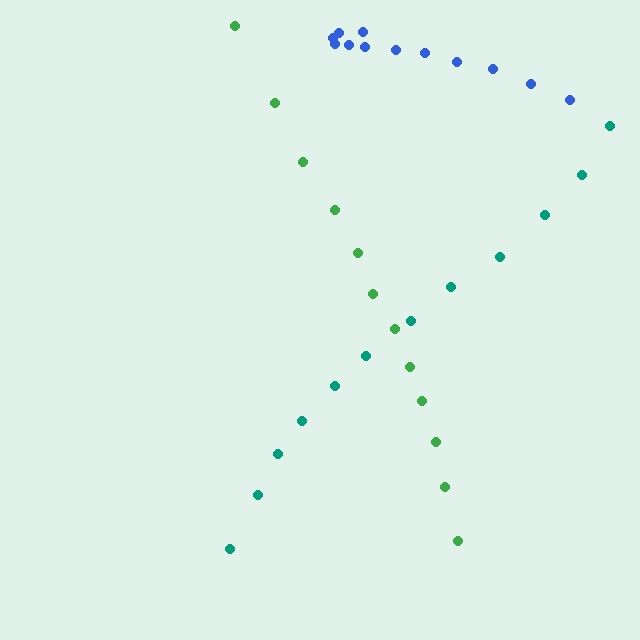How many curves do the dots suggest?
There are 3 distinct paths.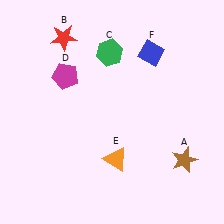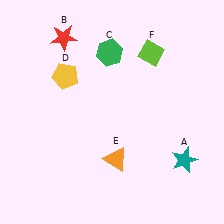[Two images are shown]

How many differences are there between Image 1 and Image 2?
There are 3 differences between the two images.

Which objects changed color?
A changed from brown to teal. D changed from magenta to yellow. F changed from blue to lime.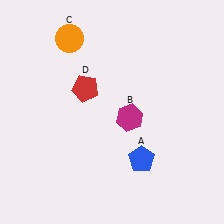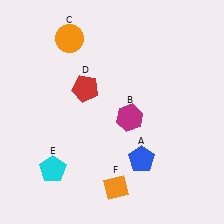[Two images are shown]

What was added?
A cyan pentagon (E), an orange diamond (F) were added in Image 2.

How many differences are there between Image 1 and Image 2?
There are 2 differences between the two images.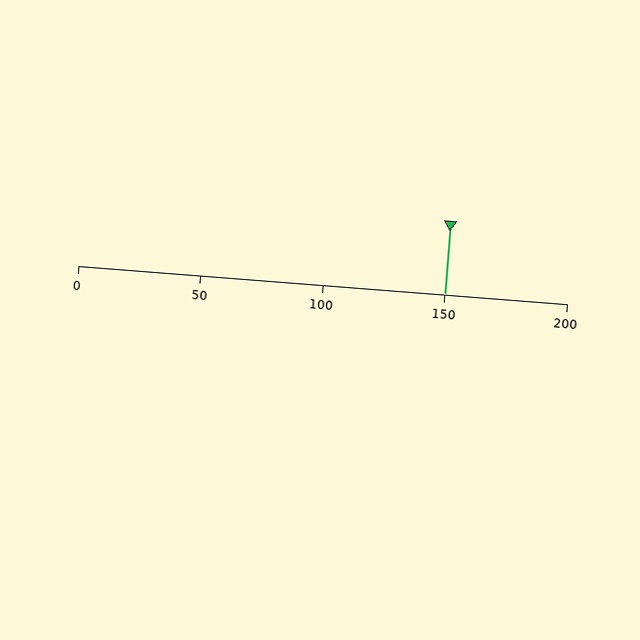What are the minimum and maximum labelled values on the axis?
The axis runs from 0 to 200.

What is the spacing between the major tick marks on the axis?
The major ticks are spaced 50 apart.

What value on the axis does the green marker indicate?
The marker indicates approximately 150.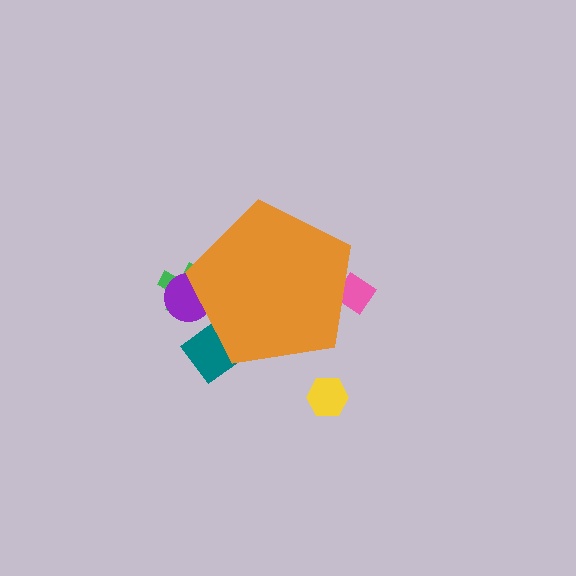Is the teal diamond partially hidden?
Yes, the teal diamond is partially hidden behind the orange pentagon.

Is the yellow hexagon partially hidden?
No, the yellow hexagon is fully visible.